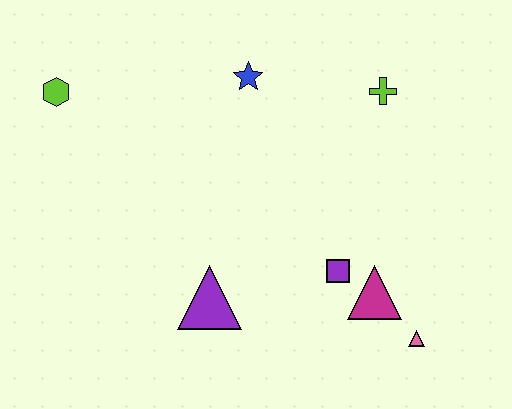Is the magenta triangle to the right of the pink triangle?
No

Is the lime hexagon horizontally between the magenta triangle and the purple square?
No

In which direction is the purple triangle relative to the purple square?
The purple triangle is to the left of the purple square.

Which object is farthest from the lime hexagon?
The pink triangle is farthest from the lime hexagon.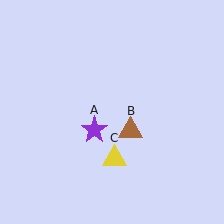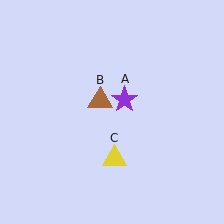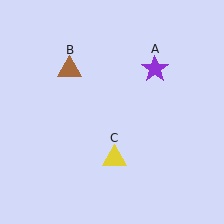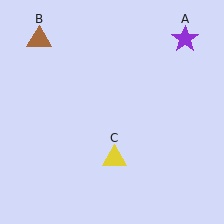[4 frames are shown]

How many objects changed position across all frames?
2 objects changed position: purple star (object A), brown triangle (object B).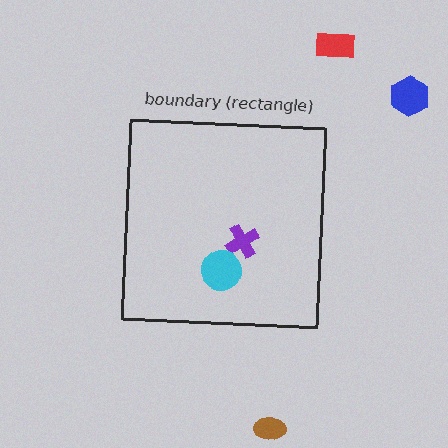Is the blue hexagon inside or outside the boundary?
Outside.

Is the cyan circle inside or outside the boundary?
Inside.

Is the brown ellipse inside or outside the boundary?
Outside.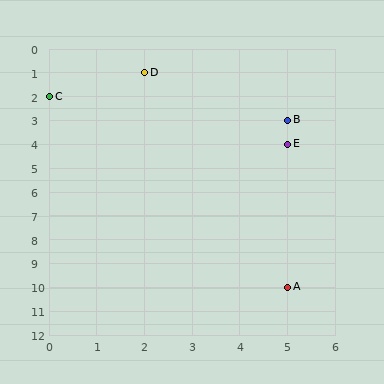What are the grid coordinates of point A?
Point A is at grid coordinates (5, 10).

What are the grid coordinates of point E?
Point E is at grid coordinates (5, 4).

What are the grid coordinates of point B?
Point B is at grid coordinates (5, 3).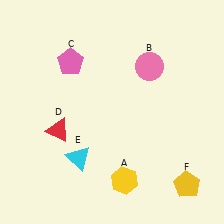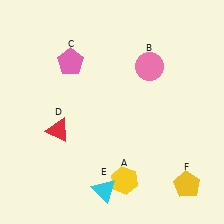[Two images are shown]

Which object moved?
The cyan triangle (E) moved down.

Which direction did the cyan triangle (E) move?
The cyan triangle (E) moved down.